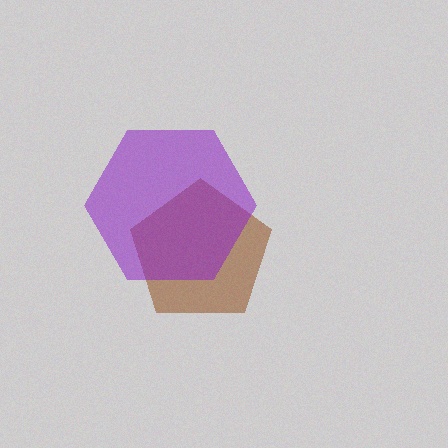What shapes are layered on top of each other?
The layered shapes are: a brown pentagon, a purple hexagon.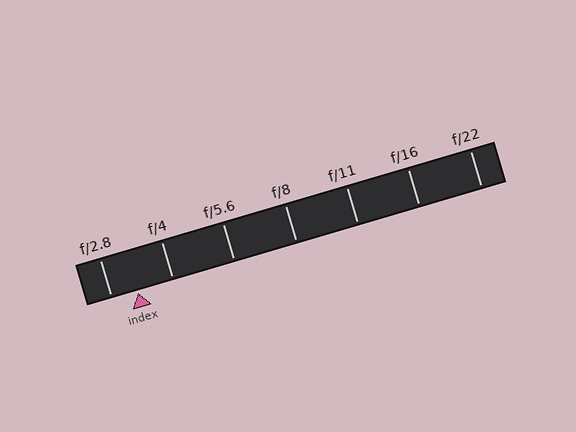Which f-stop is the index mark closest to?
The index mark is closest to f/2.8.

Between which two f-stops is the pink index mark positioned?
The index mark is between f/2.8 and f/4.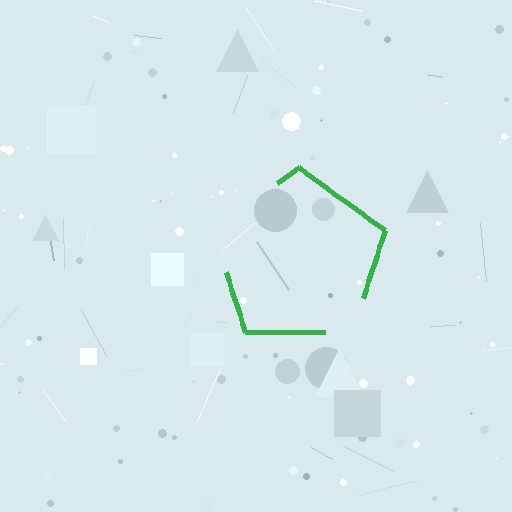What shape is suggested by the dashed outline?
The dashed outline suggests a pentagon.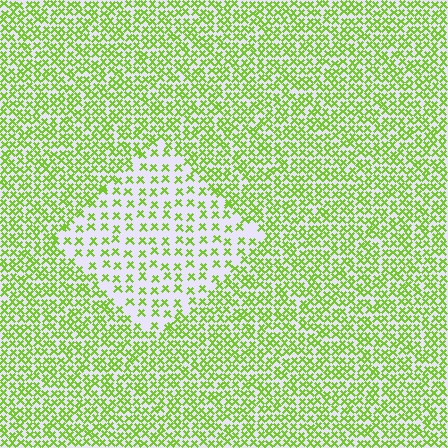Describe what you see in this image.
The image contains small lime elements arranged at two different densities. A diamond-shaped region is visible where the elements are less densely packed than the surrounding area.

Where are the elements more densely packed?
The elements are more densely packed outside the diamond boundary.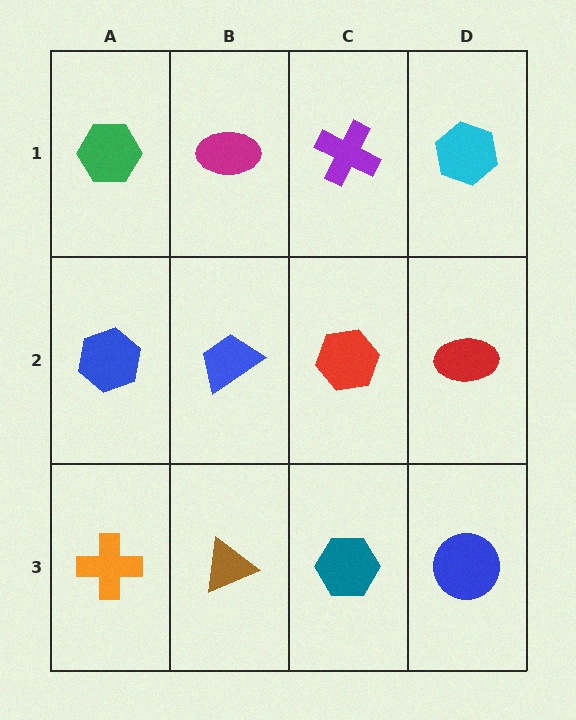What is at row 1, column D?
A cyan hexagon.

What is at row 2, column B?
A blue trapezoid.